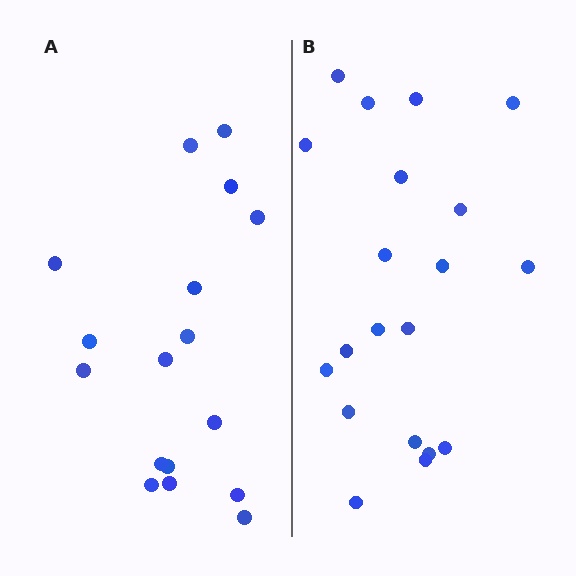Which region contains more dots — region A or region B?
Region B (the right region) has more dots.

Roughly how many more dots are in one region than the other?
Region B has just a few more — roughly 2 or 3 more dots than region A.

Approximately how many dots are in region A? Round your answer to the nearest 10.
About 20 dots. (The exact count is 17, which rounds to 20.)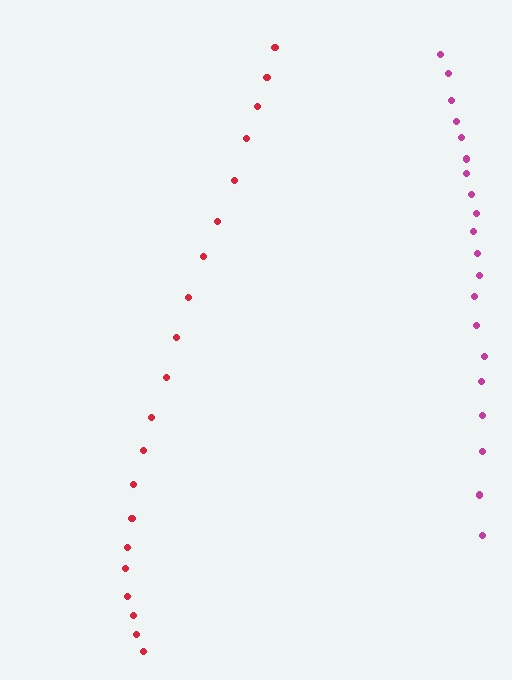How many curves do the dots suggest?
There are 2 distinct paths.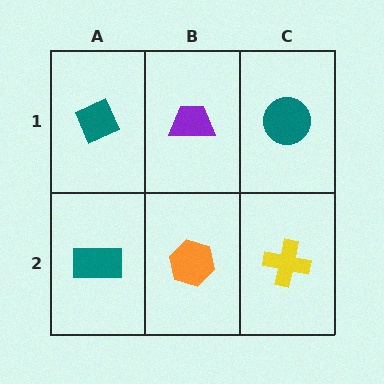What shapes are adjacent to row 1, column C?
A yellow cross (row 2, column C), a purple trapezoid (row 1, column B).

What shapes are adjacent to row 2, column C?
A teal circle (row 1, column C), an orange hexagon (row 2, column B).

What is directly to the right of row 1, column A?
A purple trapezoid.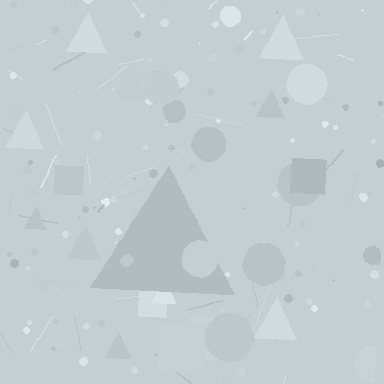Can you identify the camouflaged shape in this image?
The camouflaged shape is a triangle.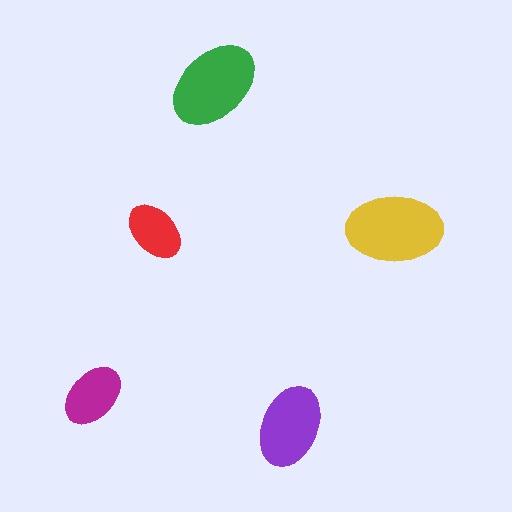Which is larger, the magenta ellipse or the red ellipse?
The magenta one.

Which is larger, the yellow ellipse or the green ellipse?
The yellow one.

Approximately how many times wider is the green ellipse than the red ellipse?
About 1.5 times wider.